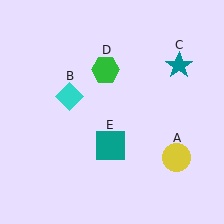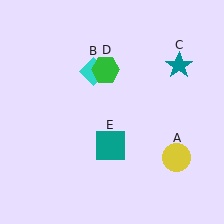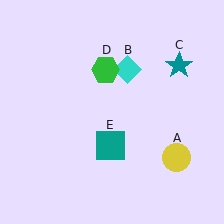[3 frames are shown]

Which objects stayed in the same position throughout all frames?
Yellow circle (object A) and teal star (object C) and green hexagon (object D) and teal square (object E) remained stationary.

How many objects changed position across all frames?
1 object changed position: cyan diamond (object B).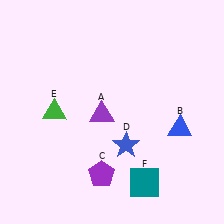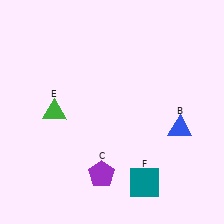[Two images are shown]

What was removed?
The blue star (D), the purple triangle (A) were removed in Image 2.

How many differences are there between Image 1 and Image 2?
There are 2 differences between the two images.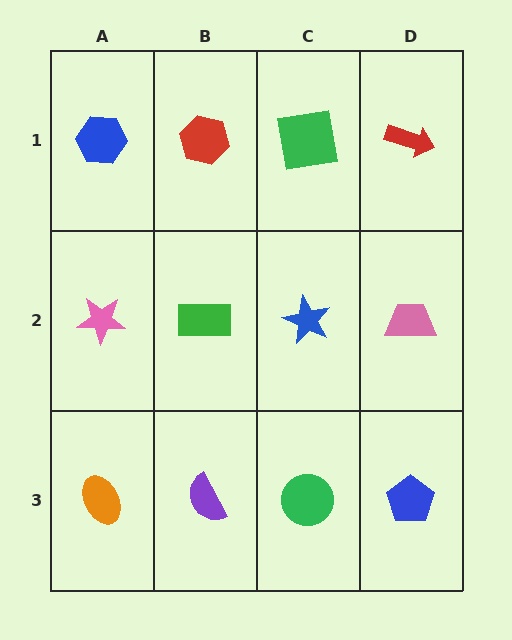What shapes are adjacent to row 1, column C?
A blue star (row 2, column C), a red hexagon (row 1, column B), a red arrow (row 1, column D).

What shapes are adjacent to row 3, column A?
A pink star (row 2, column A), a purple semicircle (row 3, column B).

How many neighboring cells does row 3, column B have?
3.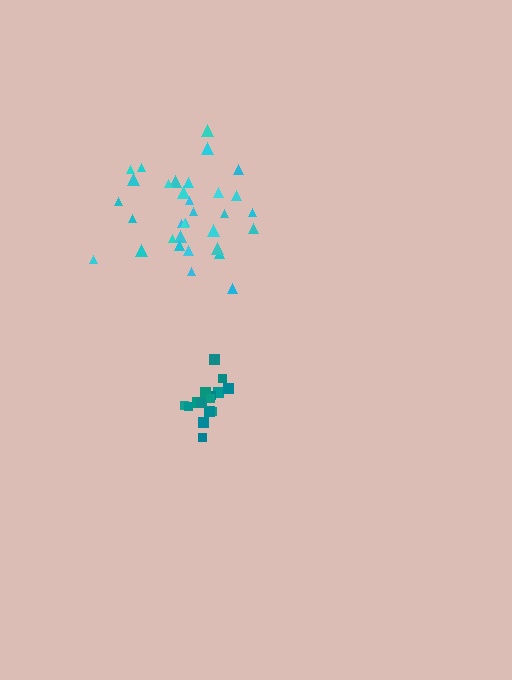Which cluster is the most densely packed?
Teal.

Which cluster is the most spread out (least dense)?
Cyan.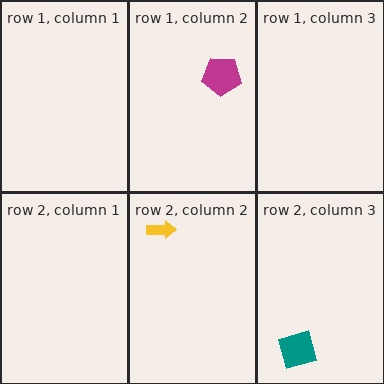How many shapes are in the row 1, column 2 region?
1.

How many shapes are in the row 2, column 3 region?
1.